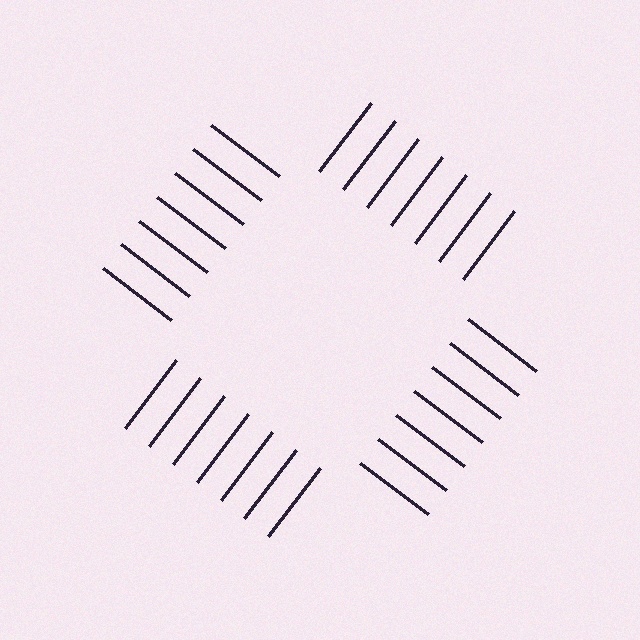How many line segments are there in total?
28 — 7 along each of the 4 edges.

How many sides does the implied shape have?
4 sides — the line-ends trace a square.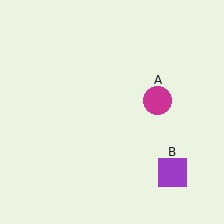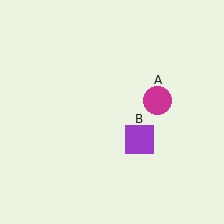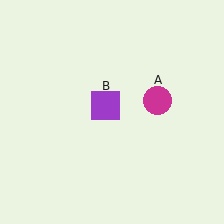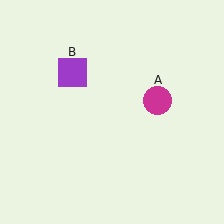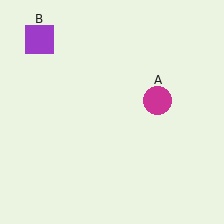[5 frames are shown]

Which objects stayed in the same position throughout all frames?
Magenta circle (object A) remained stationary.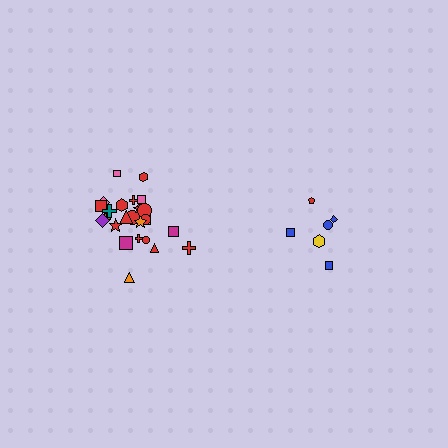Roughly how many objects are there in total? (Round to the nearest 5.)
Roughly 30 objects in total.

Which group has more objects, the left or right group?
The left group.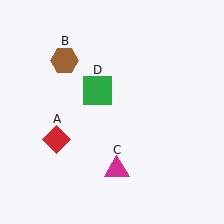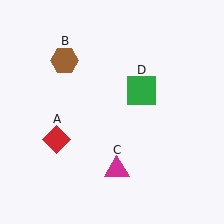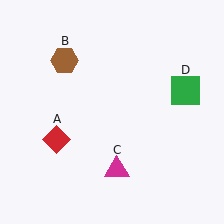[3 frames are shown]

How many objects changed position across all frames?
1 object changed position: green square (object D).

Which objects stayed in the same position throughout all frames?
Red diamond (object A) and brown hexagon (object B) and magenta triangle (object C) remained stationary.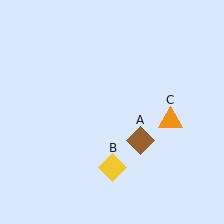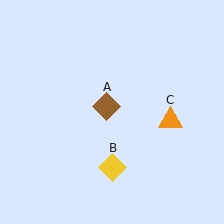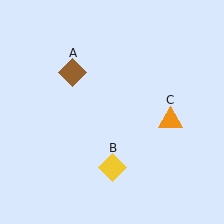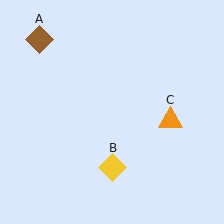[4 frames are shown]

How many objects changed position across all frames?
1 object changed position: brown diamond (object A).